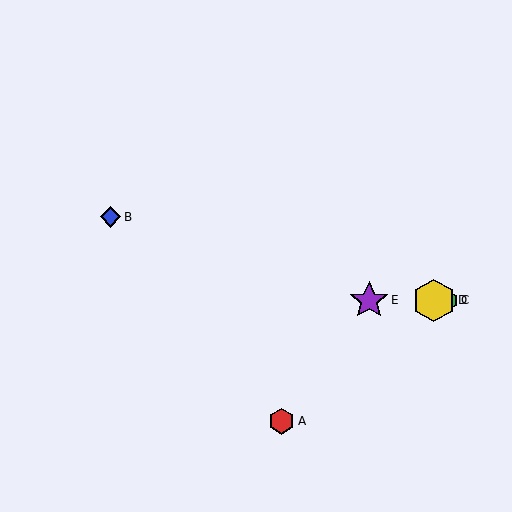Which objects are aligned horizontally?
Objects C, D, E are aligned horizontally.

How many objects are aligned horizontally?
3 objects (C, D, E) are aligned horizontally.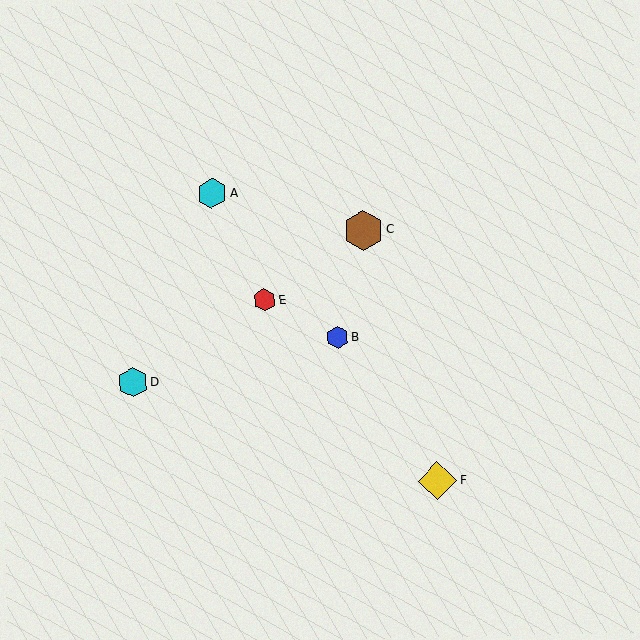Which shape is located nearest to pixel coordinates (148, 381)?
The cyan hexagon (labeled D) at (133, 383) is nearest to that location.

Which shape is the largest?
The brown hexagon (labeled C) is the largest.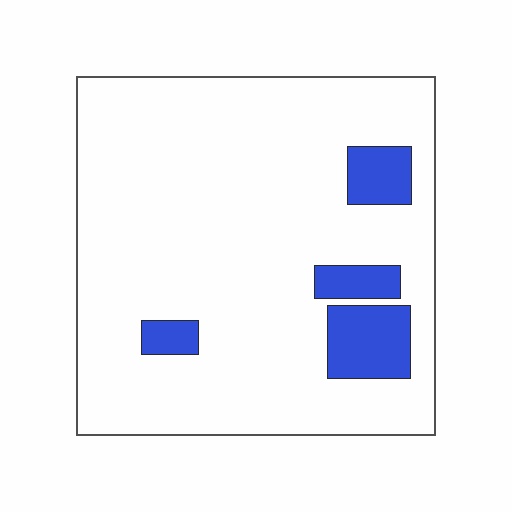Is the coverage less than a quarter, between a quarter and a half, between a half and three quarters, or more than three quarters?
Less than a quarter.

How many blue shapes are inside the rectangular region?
4.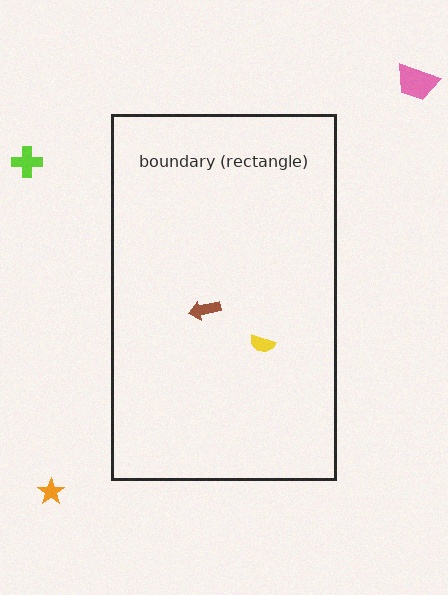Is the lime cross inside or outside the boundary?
Outside.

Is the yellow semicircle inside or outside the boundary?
Inside.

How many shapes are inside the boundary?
2 inside, 3 outside.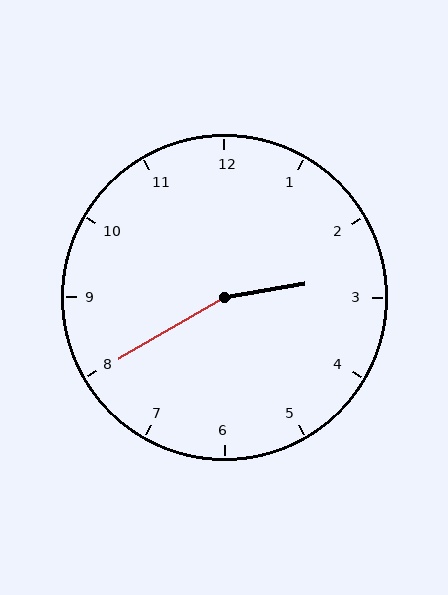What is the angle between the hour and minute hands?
Approximately 160 degrees.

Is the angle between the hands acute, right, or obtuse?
It is obtuse.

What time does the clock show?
2:40.